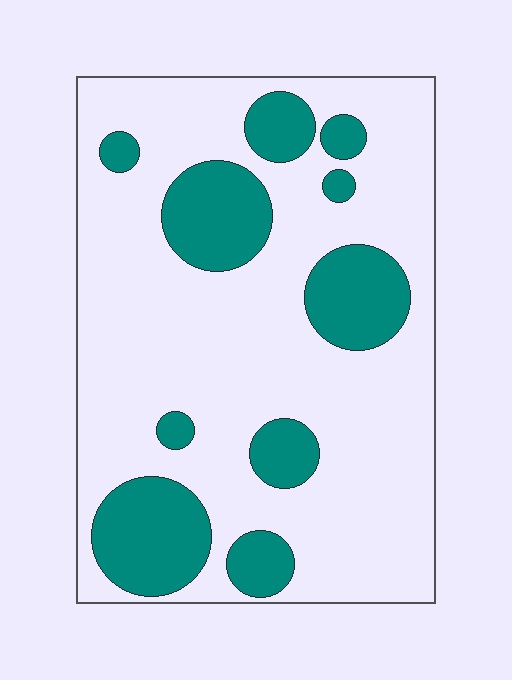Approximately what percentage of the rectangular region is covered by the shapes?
Approximately 25%.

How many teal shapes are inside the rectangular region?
10.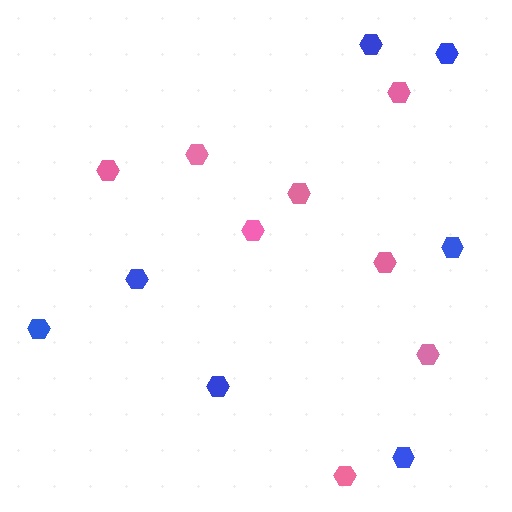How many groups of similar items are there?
There are 2 groups: one group of blue hexagons (7) and one group of pink hexagons (8).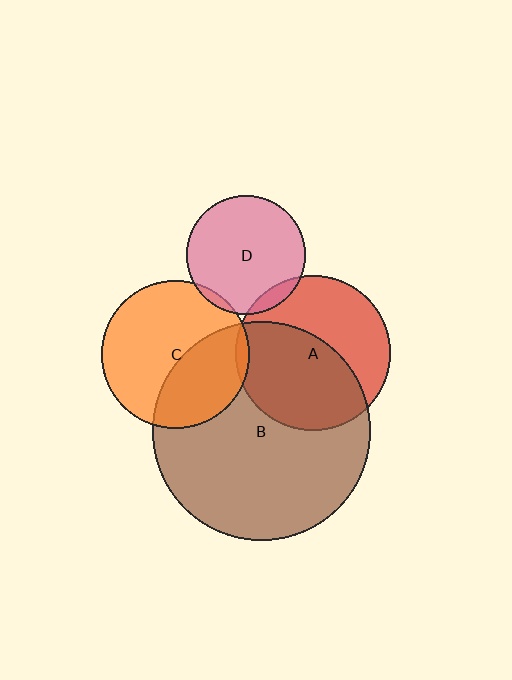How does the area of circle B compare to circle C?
Approximately 2.2 times.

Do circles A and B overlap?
Yes.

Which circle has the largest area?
Circle B (brown).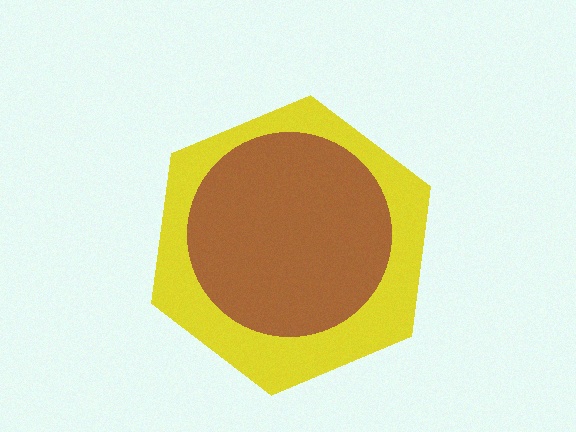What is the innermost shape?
The brown circle.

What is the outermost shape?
The yellow hexagon.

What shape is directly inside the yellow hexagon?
The brown circle.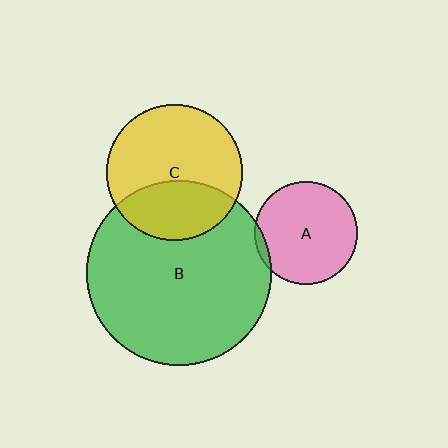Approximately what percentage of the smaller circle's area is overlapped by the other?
Approximately 35%.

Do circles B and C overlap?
Yes.